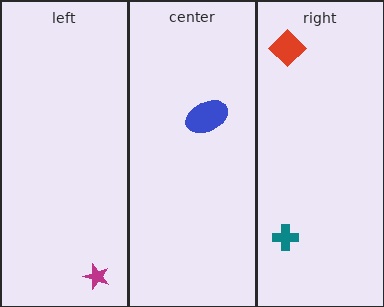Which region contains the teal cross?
The right region.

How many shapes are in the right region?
2.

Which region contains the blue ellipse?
The center region.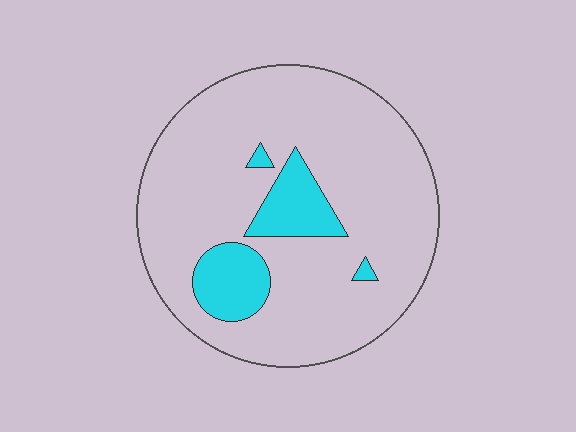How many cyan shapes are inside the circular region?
4.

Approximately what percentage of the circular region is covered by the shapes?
Approximately 15%.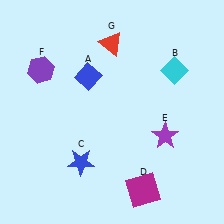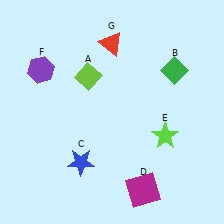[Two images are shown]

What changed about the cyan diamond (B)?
In Image 1, B is cyan. In Image 2, it changed to green.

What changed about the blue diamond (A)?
In Image 1, A is blue. In Image 2, it changed to lime.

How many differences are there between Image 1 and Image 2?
There are 3 differences between the two images.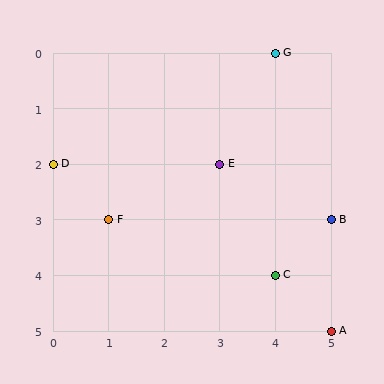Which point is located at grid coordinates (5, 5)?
Point A is at (5, 5).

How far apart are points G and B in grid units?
Points G and B are 1 column and 3 rows apart (about 3.2 grid units diagonally).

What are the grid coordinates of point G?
Point G is at grid coordinates (4, 0).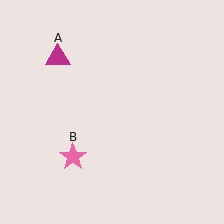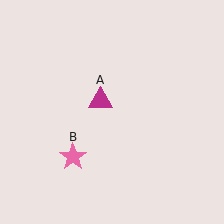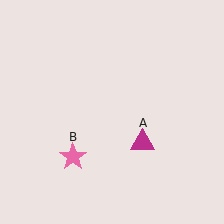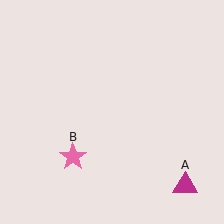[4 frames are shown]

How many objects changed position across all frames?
1 object changed position: magenta triangle (object A).